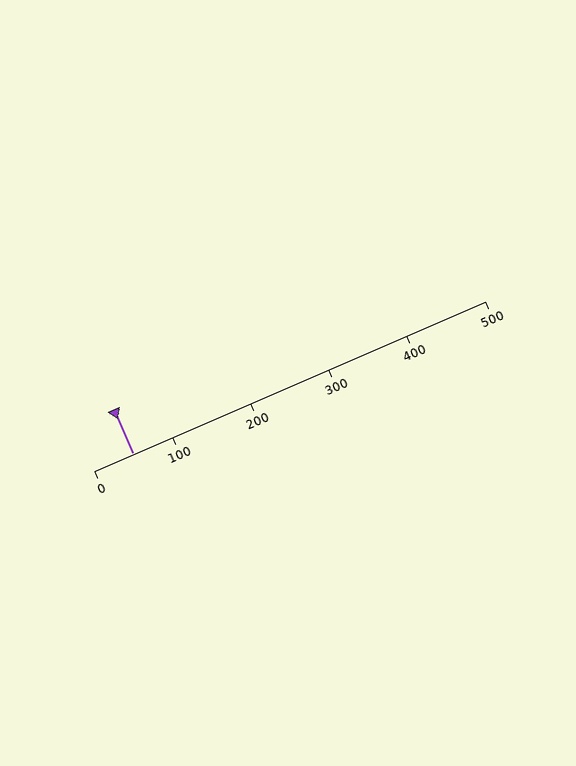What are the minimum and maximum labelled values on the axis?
The axis runs from 0 to 500.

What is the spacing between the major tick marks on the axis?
The major ticks are spaced 100 apart.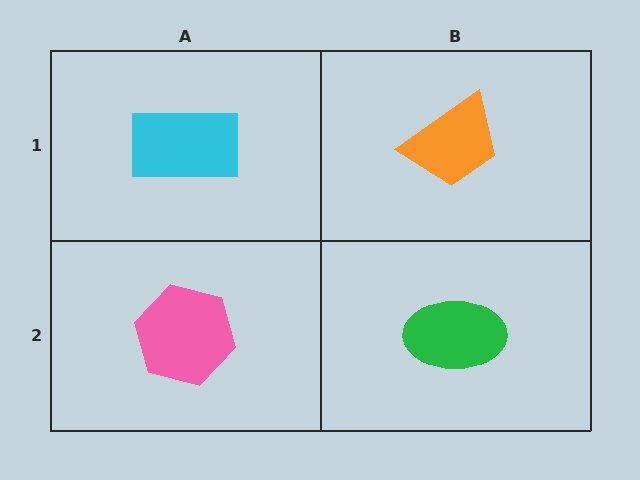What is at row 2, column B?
A green ellipse.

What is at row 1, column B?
An orange trapezoid.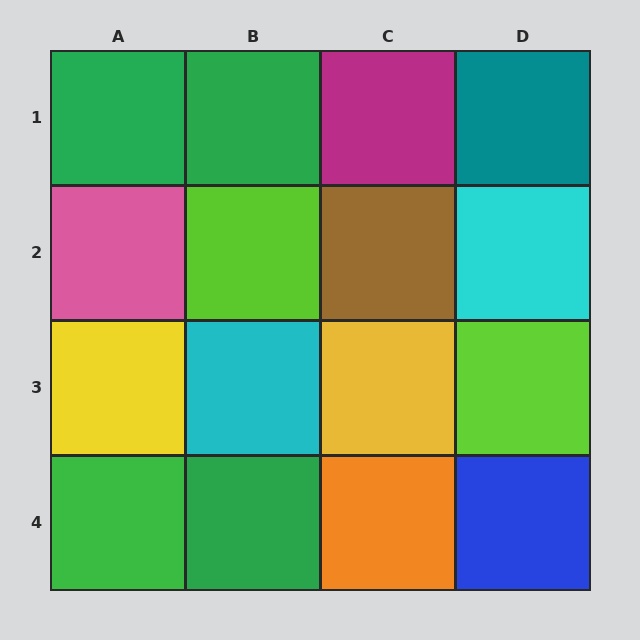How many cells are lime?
2 cells are lime.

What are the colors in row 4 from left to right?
Green, green, orange, blue.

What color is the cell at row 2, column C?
Brown.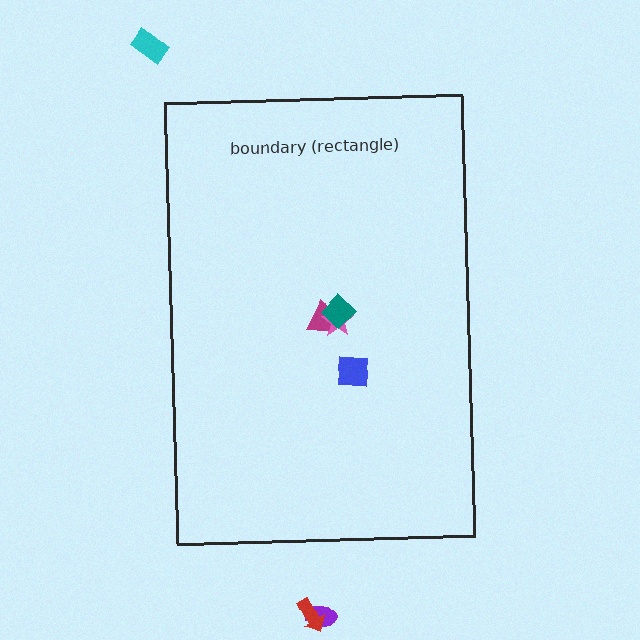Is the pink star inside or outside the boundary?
Inside.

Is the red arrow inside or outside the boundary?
Outside.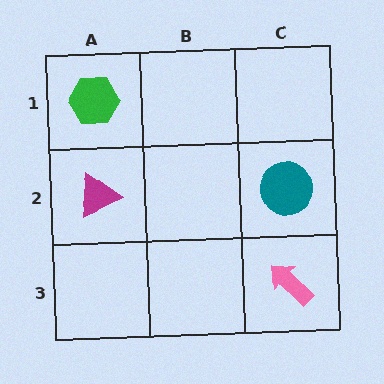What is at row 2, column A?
A magenta triangle.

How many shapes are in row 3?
1 shape.